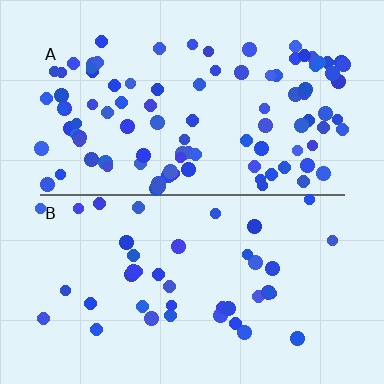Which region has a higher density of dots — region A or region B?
A (the top).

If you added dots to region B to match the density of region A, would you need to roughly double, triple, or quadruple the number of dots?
Approximately double.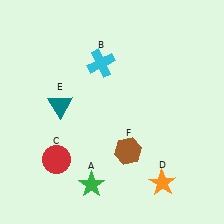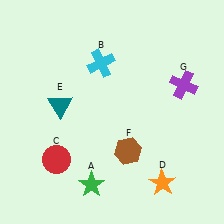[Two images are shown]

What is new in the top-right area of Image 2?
A purple cross (G) was added in the top-right area of Image 2.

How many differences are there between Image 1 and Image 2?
There is 1 difference between the two images.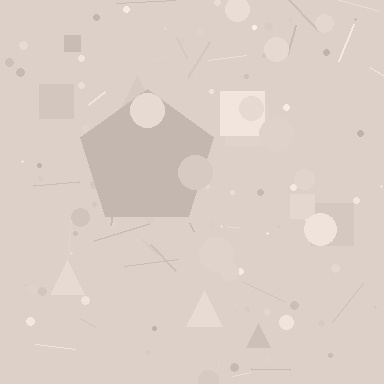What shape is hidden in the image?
A pentagon is hidden in the image.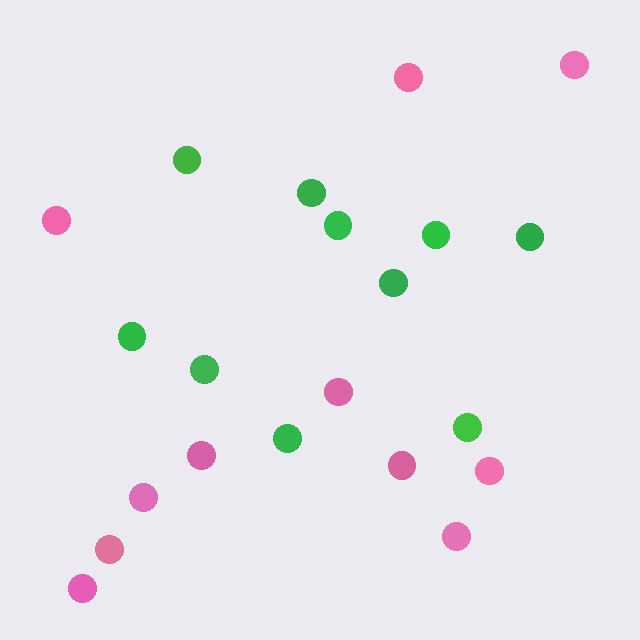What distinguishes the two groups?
There are 2 groups: one group of pink circles (11) and one group of green circles (10).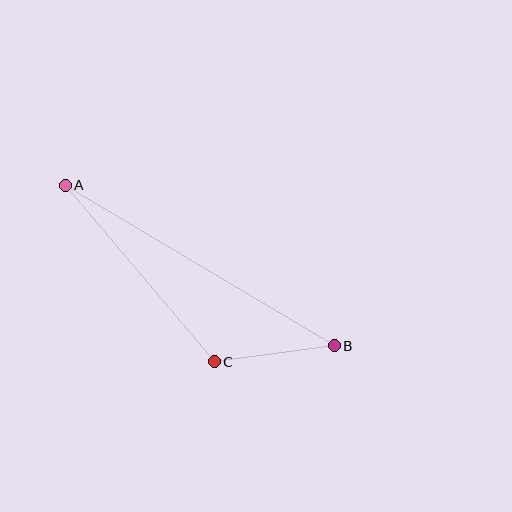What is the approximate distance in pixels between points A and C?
The distance between A and C is approximately 231 pixels.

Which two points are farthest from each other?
Points A and B are farthest from each other.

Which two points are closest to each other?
Points B and C are closest to each other.